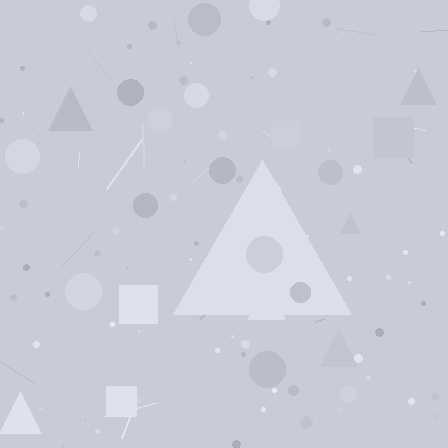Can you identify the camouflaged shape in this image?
The camouflaged shape is a triangle.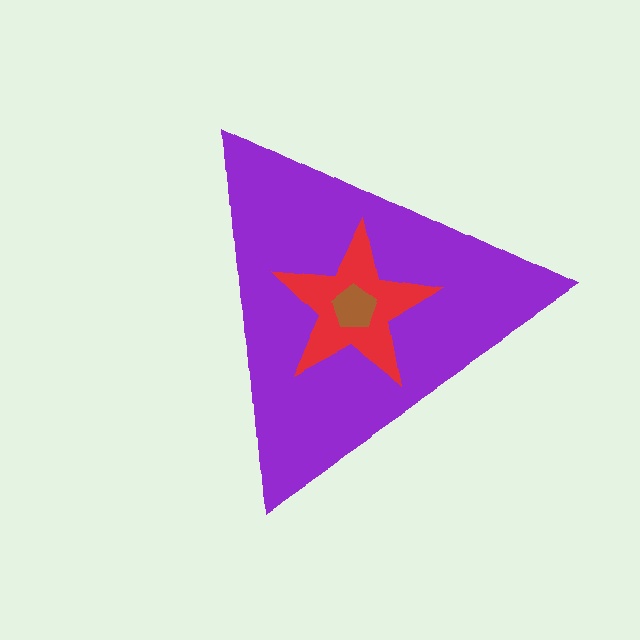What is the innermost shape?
The brown pentagon.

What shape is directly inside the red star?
The brown pentagon.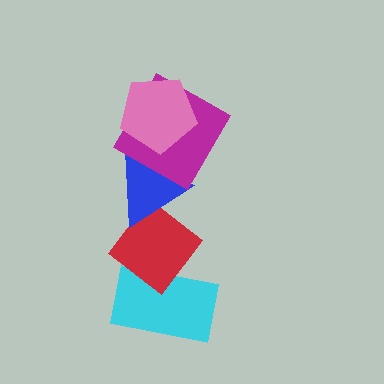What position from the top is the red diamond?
The red diamond is 4th from the top.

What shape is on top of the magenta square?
The pink pentagon is on top of the magenta square.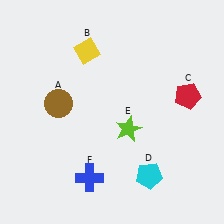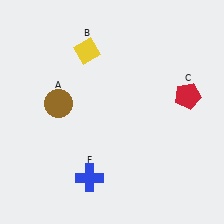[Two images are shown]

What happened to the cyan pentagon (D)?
The cyan pentagon (D) was removed in Image 2. It was in the bottom-right area of Image 1.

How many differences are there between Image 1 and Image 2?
There are 2 differences between the two images.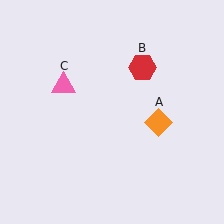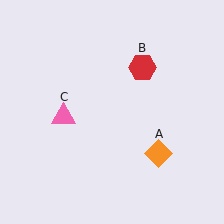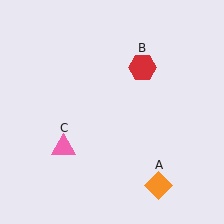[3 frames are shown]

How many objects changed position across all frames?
2 objects changed position: orange diamond (object A), pink triangle (object C).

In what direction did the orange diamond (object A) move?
The orange diamond (object A) moved down.